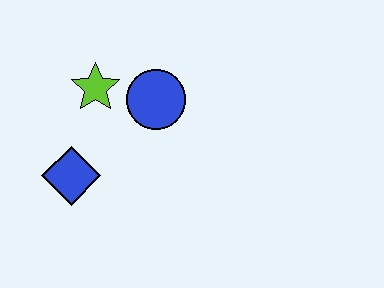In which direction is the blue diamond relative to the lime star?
The blue diamond is below the lime star.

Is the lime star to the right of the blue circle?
No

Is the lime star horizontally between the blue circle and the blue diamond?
Yes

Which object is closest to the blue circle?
The lime star is closest to the blue circle.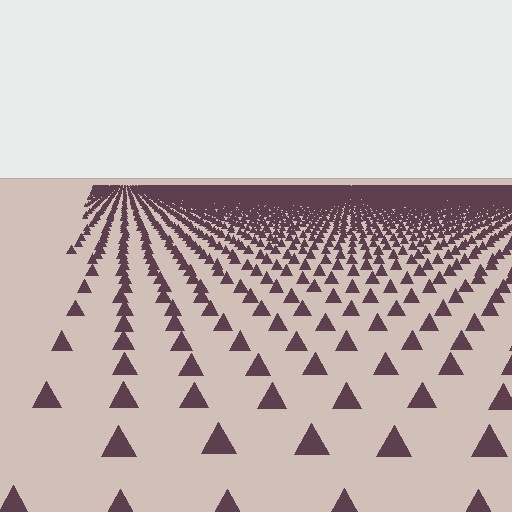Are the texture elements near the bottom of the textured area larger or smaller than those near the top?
Larger. Near the bottom, elements are closer to the viewer and appear at a bigger on-screen size.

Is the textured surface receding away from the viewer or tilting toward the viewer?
The surface is receding away from the viewer. Texture elements get smaller and denser toward the top.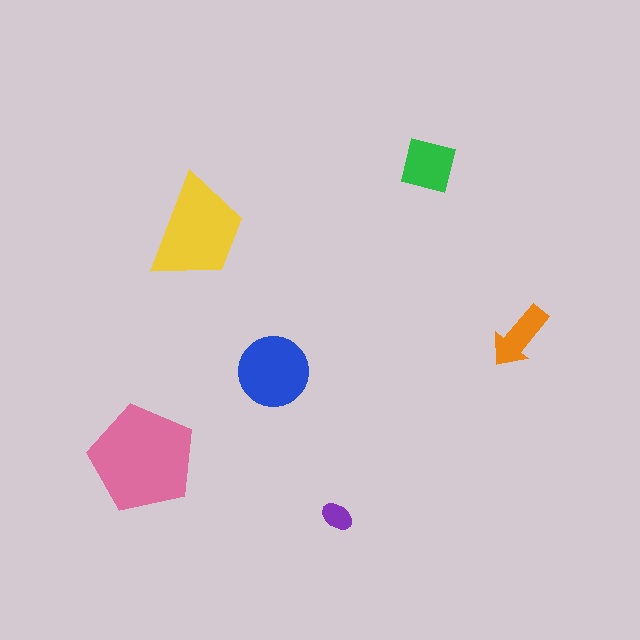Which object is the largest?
The pink pentagon.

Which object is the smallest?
The purple ellipse.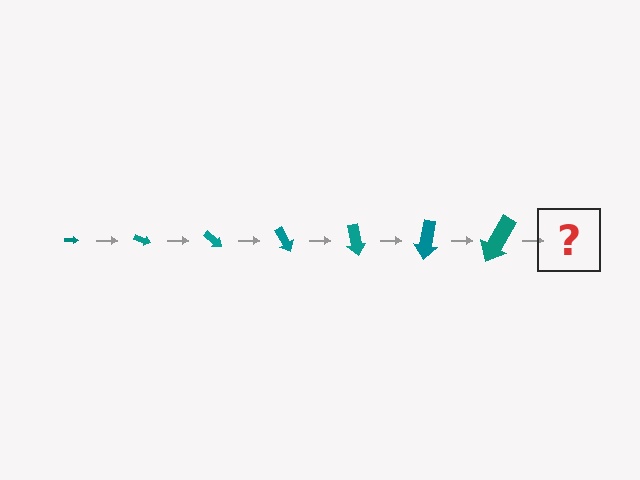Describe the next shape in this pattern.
It should be an arrow, larger than the previous one and rotated 140 degrees from the start.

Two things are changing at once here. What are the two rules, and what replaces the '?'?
The two rules are that the arrow grows larger each step and it rotates 20 degrees each step. The '?' should be an arrow, larger than the previous one and rotated 140 degrees from the start.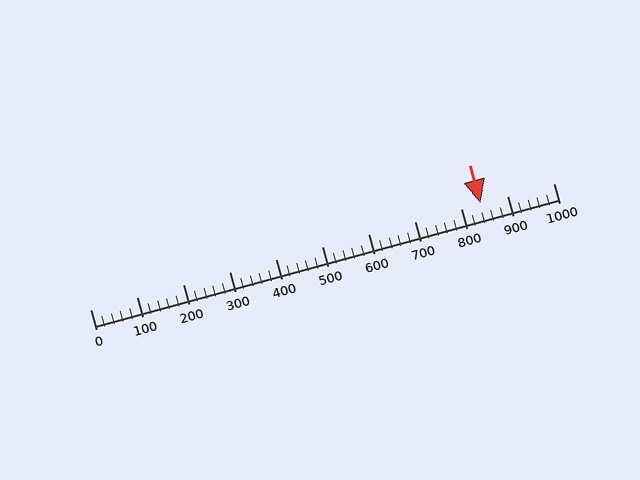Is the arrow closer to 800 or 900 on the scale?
The arrow is closer to 800.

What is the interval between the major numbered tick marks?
The major tick marks are spaced 100 units apart.